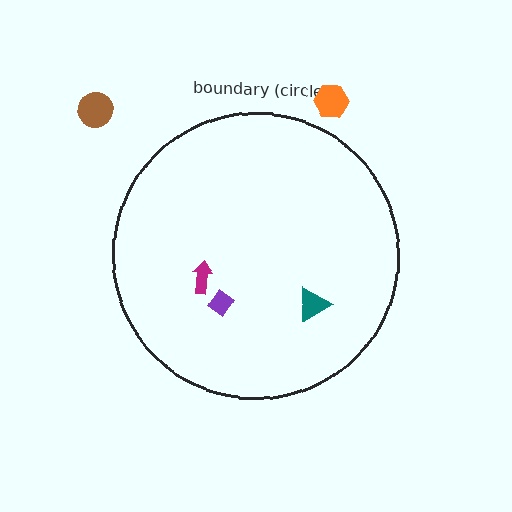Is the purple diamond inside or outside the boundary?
Inside.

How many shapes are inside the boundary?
3 inside, 2 outside.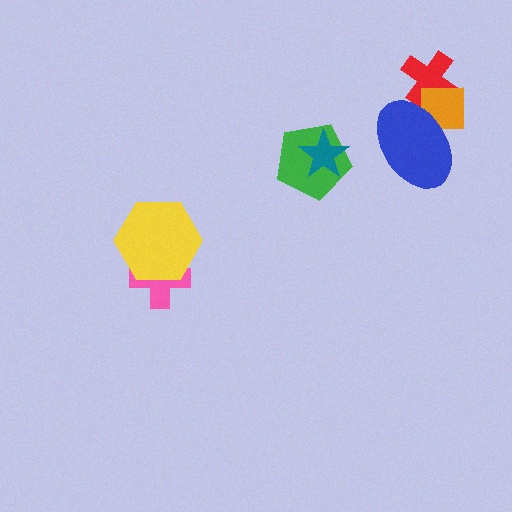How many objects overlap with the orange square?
2 objects overlap with the orange square.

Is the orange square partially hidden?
Yes, it is partially covered by another shape.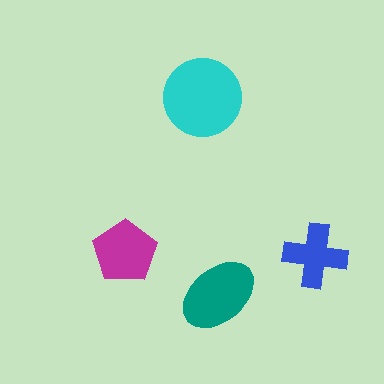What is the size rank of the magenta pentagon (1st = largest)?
3rd.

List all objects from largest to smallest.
The cyan circle, the teal ellipse, the magenta pentagon, the blue cross.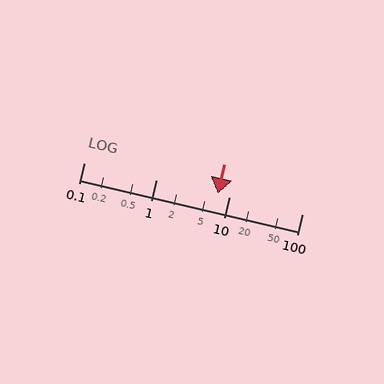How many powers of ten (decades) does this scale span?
The scale spans 3 decades, from 0.1 to 100.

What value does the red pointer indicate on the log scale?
The pointer indicates approximately 6.9.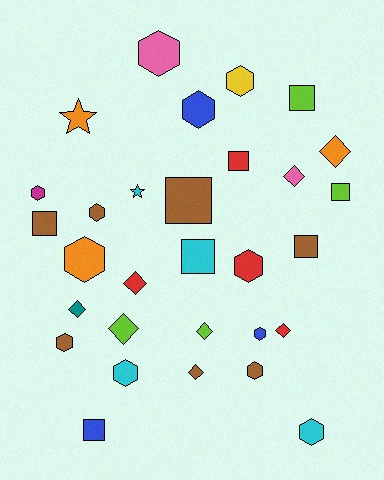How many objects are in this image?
There are 30 objects.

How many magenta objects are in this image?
There is 1 magenta object.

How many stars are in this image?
There are 2 stars.